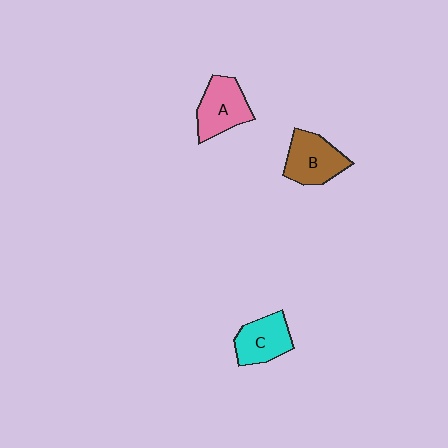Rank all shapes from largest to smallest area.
From largest to smallest: B (brown), A (pink), C (cyan).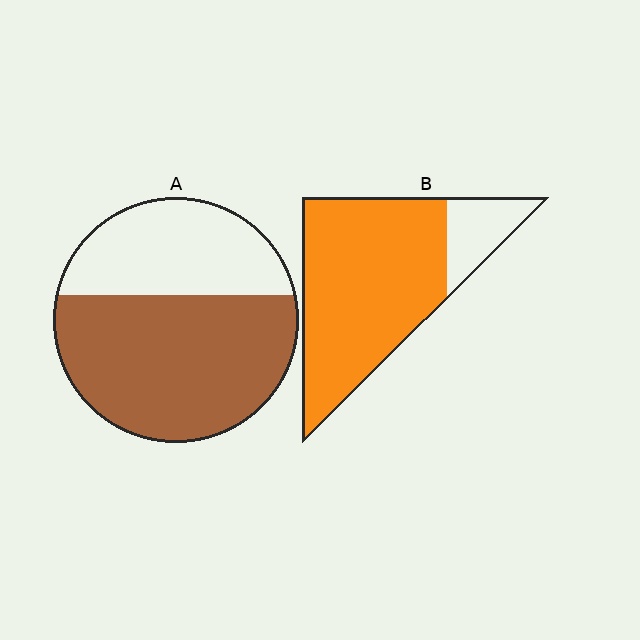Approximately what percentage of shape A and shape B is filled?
A is approximately 65% and B is approximately 85%.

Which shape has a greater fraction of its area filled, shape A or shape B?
Shape B.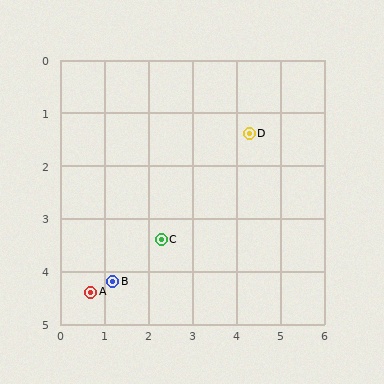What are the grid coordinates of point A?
Point A is at approximately (0.7, 4.4).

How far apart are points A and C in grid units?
Points A and C are about 1.9 grid units apart.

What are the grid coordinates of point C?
Point C is at approximately (2.3, 3.4).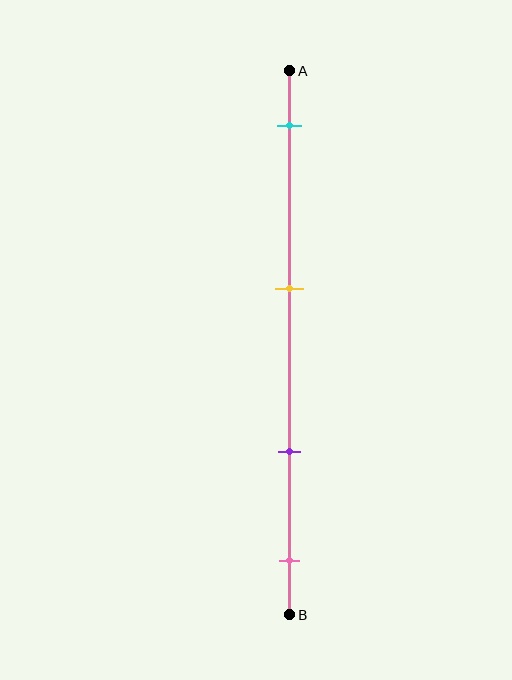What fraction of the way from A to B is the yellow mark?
The yellow mark is approximately 40% (0.4) of the way from A to B.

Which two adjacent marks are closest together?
The purple and pink marks are the closest adjacent pair.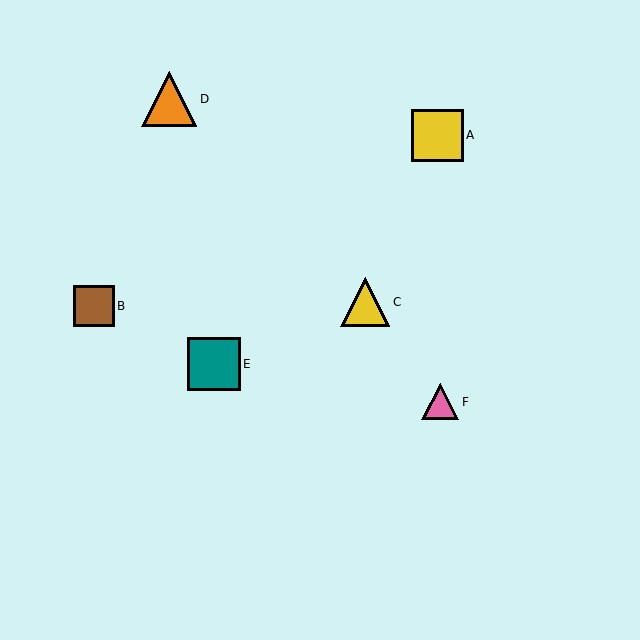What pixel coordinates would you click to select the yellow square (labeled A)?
Click at (437, 135) to select the yellow square A.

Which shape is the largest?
The orange triangle (labeled D) is the largest.